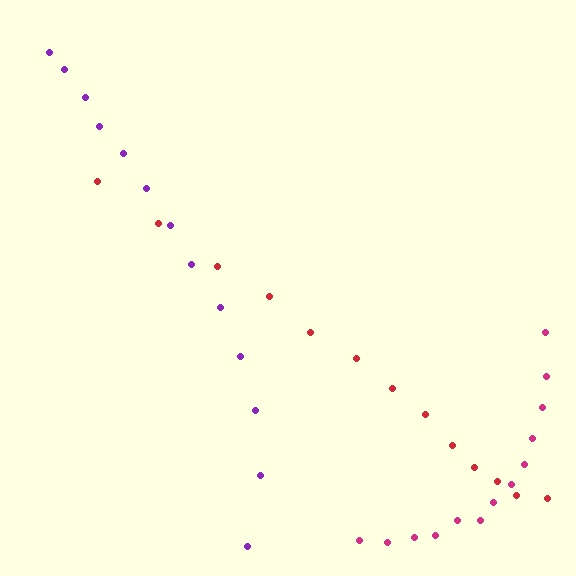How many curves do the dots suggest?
There are 3 distinct paths.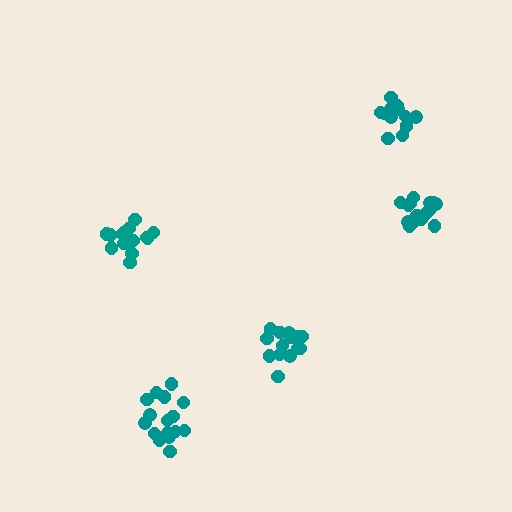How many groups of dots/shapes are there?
There are 5 groups.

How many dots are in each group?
Group 1: 15 dots, Group 2: 16 dots, Group 3: 14 dots, Group 4: 13 dots, Group 5: 16 dots (74 total).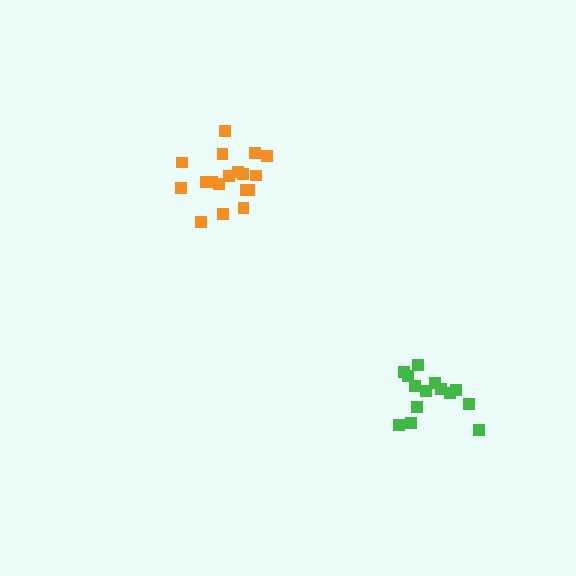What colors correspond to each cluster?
The clusters are colored: green, orange.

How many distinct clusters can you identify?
There are 2 distinct clusters.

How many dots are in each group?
Group 1: 15 dots, Group 2: 18 dots (33 total).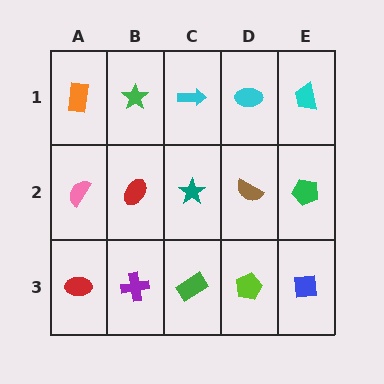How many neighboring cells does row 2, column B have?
4.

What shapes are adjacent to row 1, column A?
A pink semicircle (row 2, column A), a green star (row 1, column B).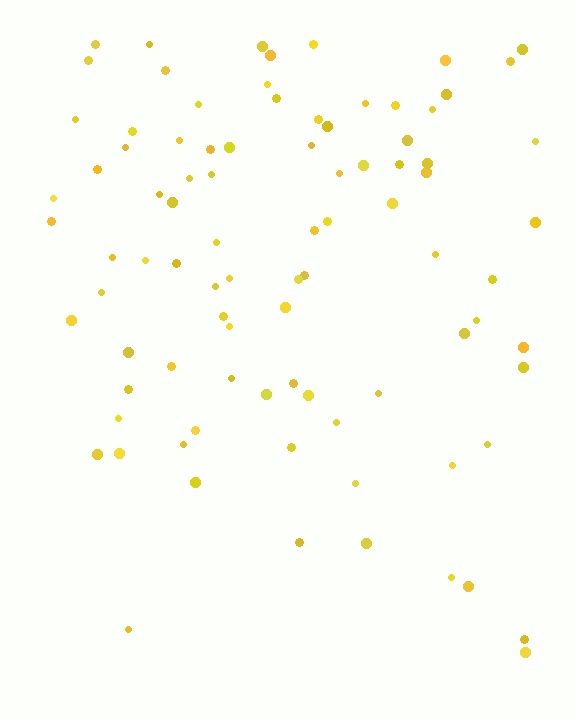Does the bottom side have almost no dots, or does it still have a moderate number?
Still a moderate number, just noticeably fewer than the top.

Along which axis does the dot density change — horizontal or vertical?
Vertical.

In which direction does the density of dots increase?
From bottom to top, with the top side densest.